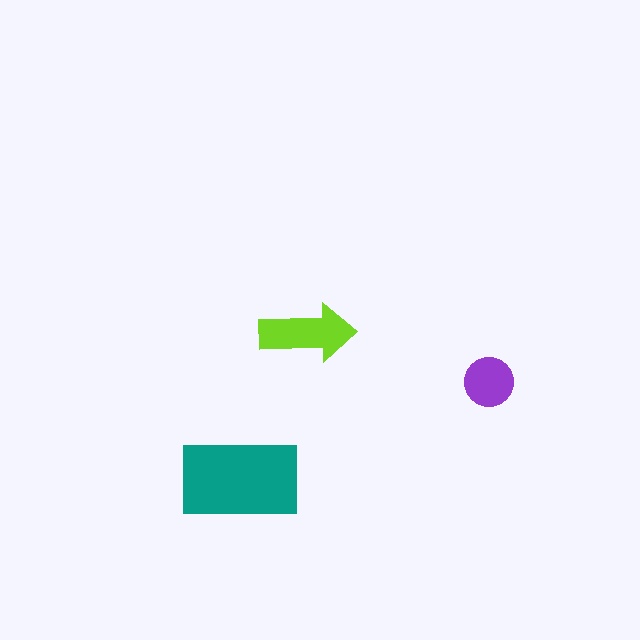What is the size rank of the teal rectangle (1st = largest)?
1st.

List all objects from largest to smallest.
The teal rectangle, the lime arrow, the purple circle.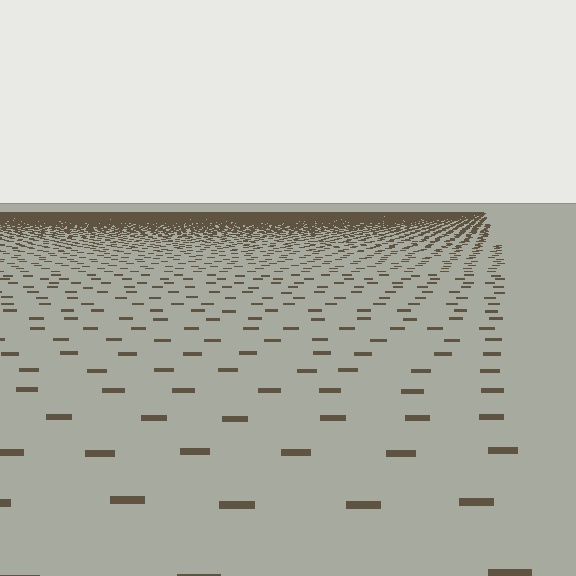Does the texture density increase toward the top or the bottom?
Density increases toward the top.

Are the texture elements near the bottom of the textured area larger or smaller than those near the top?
Larger. Near the bottom, elements are closer to the viewer and appear at a bigger on-screen size.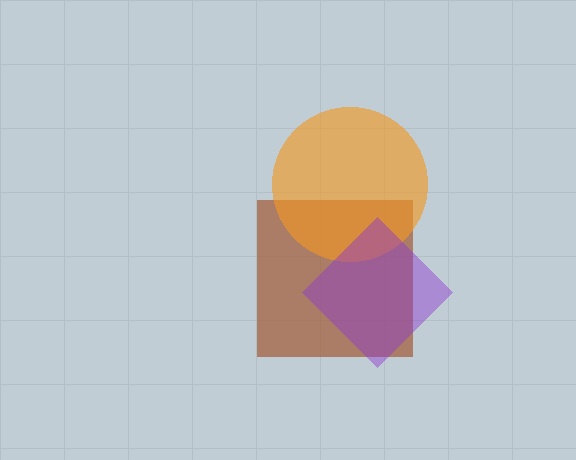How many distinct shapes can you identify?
There are 3 distinct shapes: a brown square, an orange circle, a purple diamond.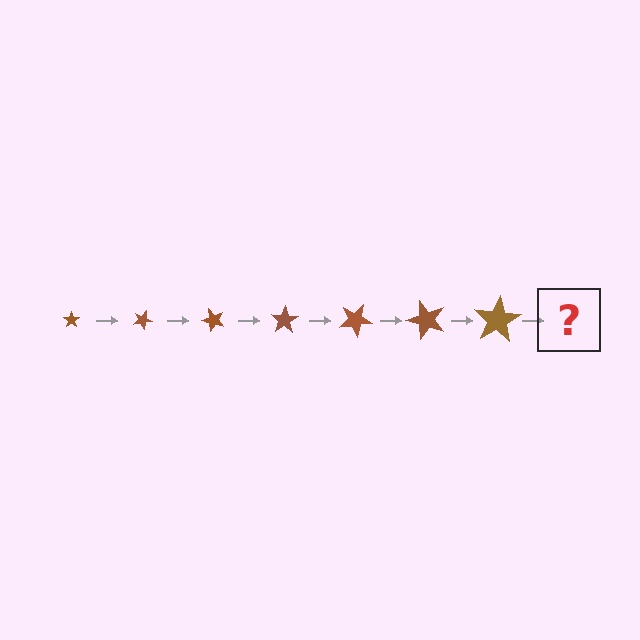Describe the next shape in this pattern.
It should be a star, larger than the previous one and rotated 175 degrees from the start.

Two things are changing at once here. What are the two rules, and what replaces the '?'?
The two rules are that the star grows larger each step and it rotates 25 degrees each step. The '?' should be a star, larger than the previous one and rotated 175 degrees from the start.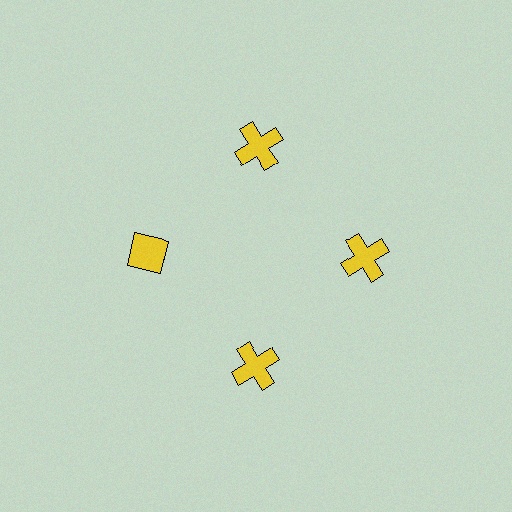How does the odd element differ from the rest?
It has a different shape: diamond instead of cross.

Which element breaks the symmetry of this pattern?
The yellow diamond at roughly the 9 o'clock position breaks the symmetry. All other shapes are yellow crosses.